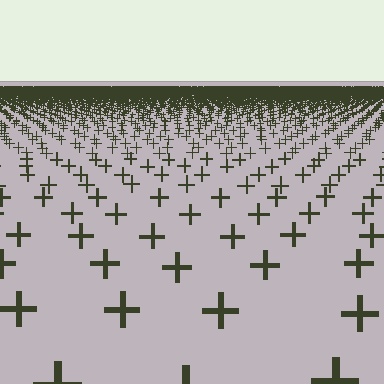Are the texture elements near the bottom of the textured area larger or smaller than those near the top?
Larger. Near the bottom, elements are closer to the viewer and appear at a bigger on-screen size.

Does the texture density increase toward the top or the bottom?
Density increases toward the top.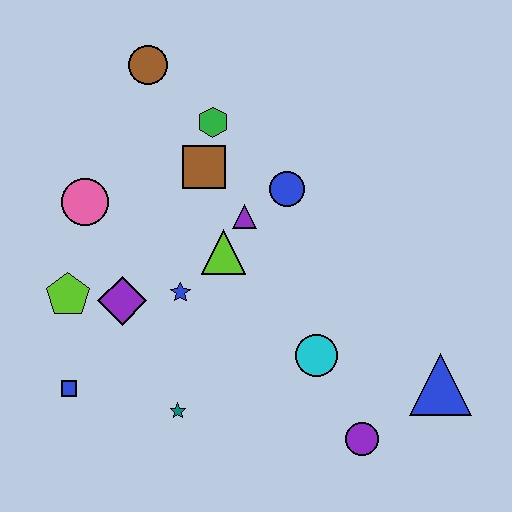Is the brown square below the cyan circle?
No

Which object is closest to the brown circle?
The green hexagon is closest to the brown circle.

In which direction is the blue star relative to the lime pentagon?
The blue star is to the right of the lime pentagon.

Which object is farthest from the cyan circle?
The brown circle is farthest from the cyan circle.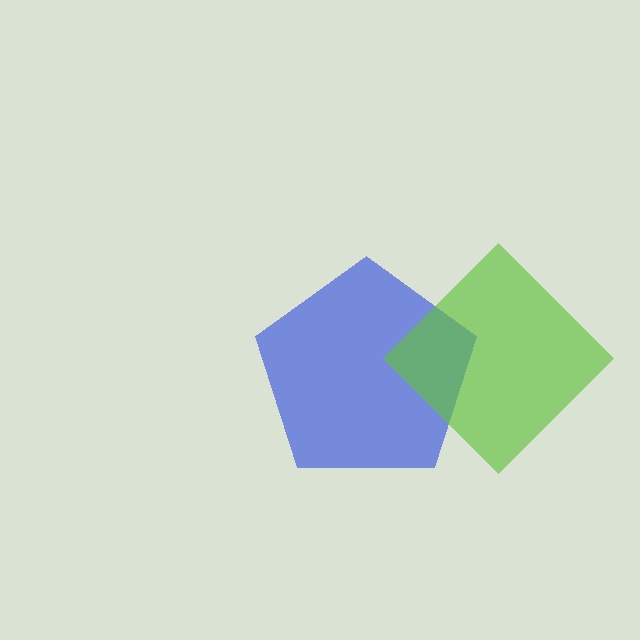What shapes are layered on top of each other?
The layered shapes are: a blue pentagon, a lime diamond.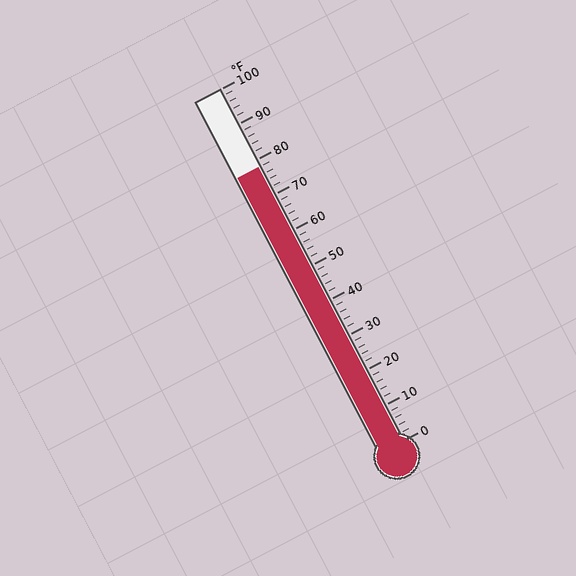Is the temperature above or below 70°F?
The temperature is above 70°F.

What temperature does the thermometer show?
The thermometer shows approximately 78°F.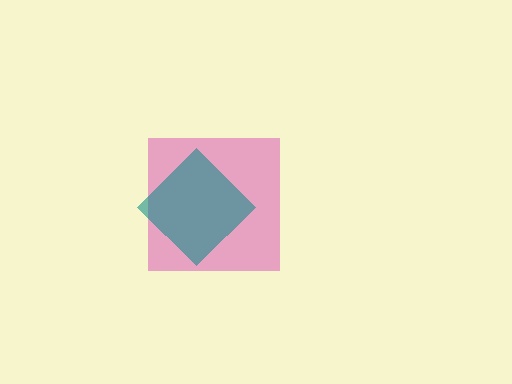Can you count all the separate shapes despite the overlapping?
Yes, there are 2 separate shapes.